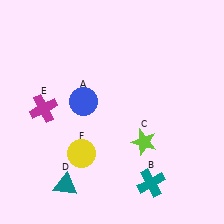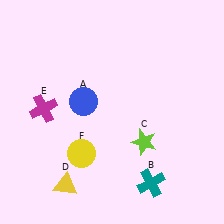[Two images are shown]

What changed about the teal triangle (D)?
In Image 1, D is teal. In Image 2, it changed to yellow.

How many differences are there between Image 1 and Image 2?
There is 1 difference between the two images.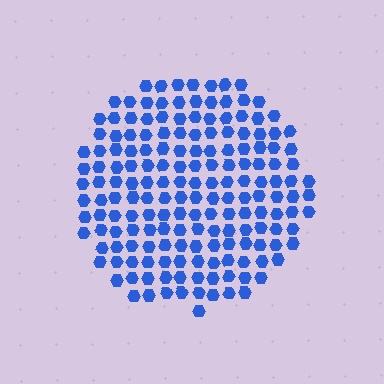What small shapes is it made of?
It is made of small hexagons.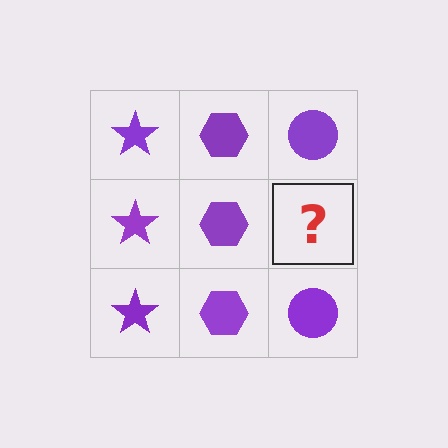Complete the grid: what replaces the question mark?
The question mark should be replaced with a purple circle.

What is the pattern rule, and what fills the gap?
The rule is that each column has a consistent shape. The gap should be filled with a purple circle.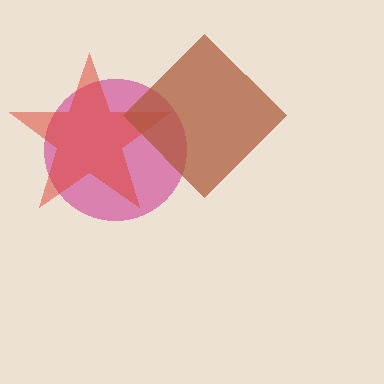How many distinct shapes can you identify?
There are 3 distinct shapes: a magenta circle, a red star, a brown diamond.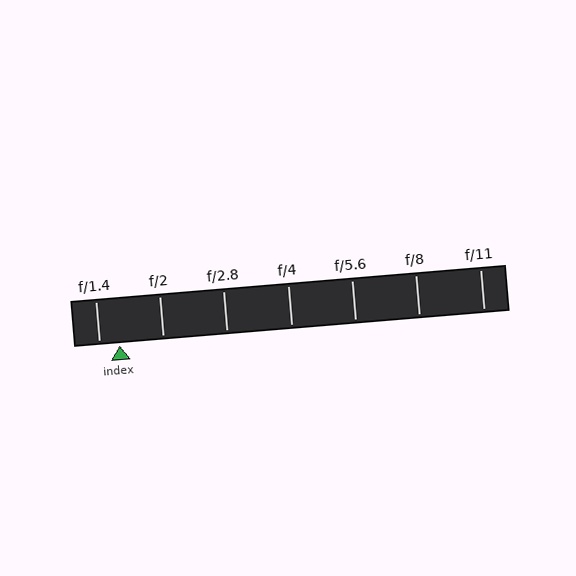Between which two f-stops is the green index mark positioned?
The index mark is between f/1.4 and f/2.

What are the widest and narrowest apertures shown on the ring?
The widest aperture shown is f/1.4 and the narrowest is f/11.